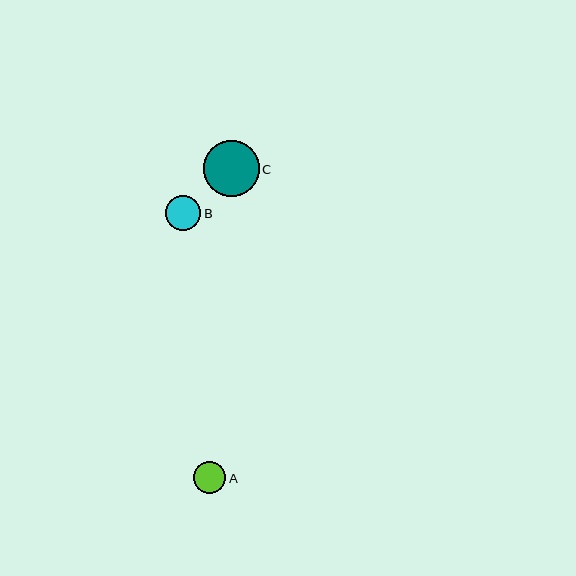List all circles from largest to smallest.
From largest to smallest: C, B, A.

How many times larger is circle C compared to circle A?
Circle C is approximately 1.7 times the size of circle A.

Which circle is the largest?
Circle C is the largest with a size of approximately 56 pixels.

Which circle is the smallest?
Circle A is the smallest with a size of approximately 33 pixels.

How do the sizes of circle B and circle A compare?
Circle B and circle A are approximately the same size.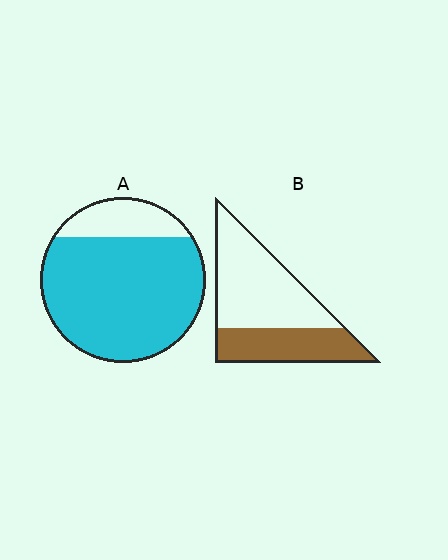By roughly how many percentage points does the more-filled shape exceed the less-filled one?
By roughly 45 percentage points (A over B).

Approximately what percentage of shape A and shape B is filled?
A is approximately 80% and B is approximately 40%.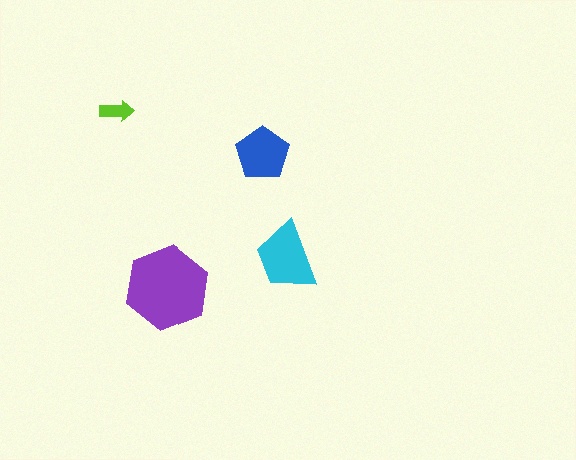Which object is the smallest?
The lime arrow.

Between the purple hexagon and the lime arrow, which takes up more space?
The purple hexagon.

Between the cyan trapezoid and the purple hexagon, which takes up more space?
The purple hexagon.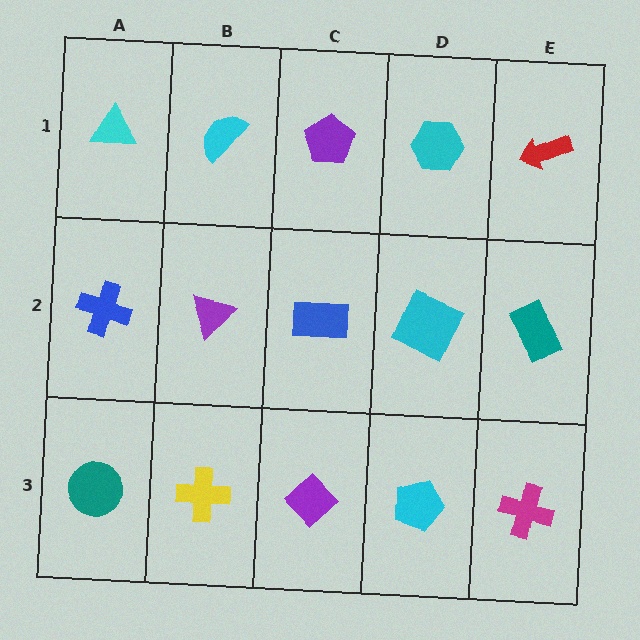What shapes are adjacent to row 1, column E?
A teal rectangle (row 2, column E), a cyan hexagon (row 1, column D).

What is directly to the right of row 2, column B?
A blue rectangle.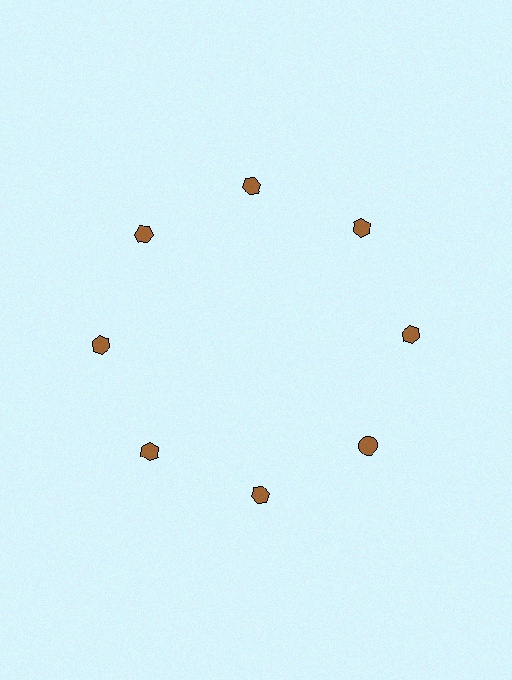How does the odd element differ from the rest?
It has a different shape: circle instead of hexagon.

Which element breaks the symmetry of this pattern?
The brown circle at roughly the 4 o'clock position breaks the symmetry. All other shapes are brown hexagons.